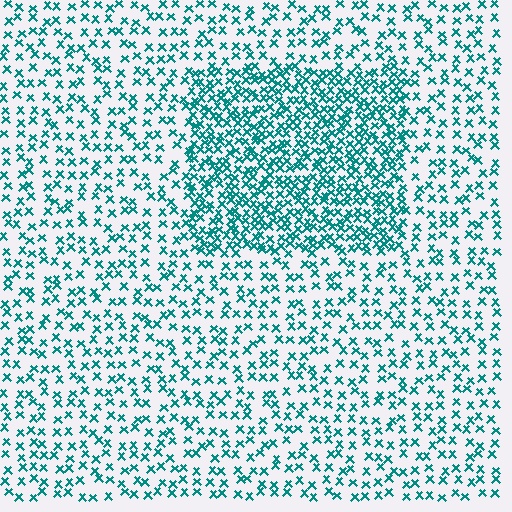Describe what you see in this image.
The image contains small teal elements arranged at two different densities. A rectangle-shaped region is visible where the elements are more densely packed than the surrounding area.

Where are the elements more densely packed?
The elements are more densely packed inside the rectangle boundary.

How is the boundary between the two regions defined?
The boundary is defined by a change in element density (approximately 2.2x ratio). All elements are the same color, size, and shape.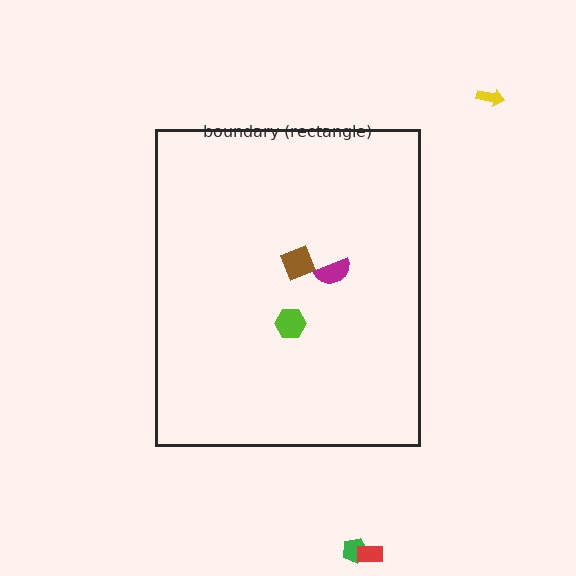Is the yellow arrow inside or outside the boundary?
Outside.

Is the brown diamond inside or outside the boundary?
Inside.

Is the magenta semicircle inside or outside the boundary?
Inside.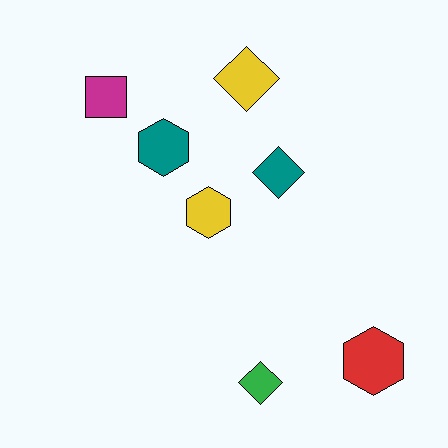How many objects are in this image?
There are 7 objects.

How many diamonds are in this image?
There are 3 diamonds.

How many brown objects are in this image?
There are no brown objects.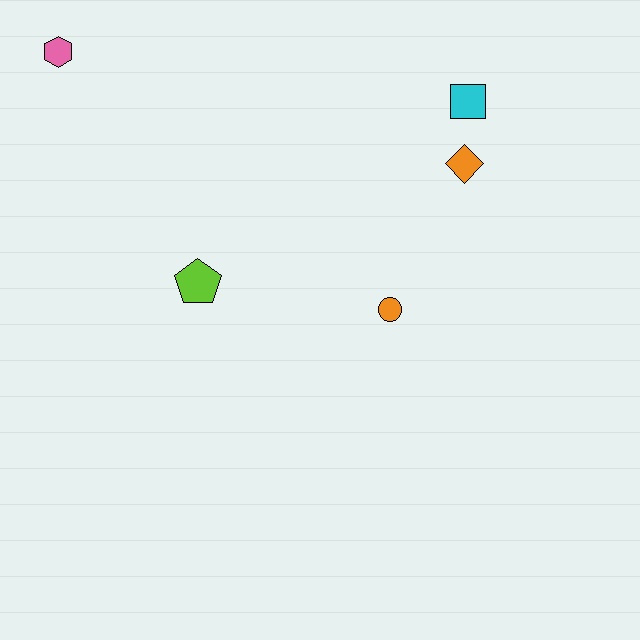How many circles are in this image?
There is 1 circle.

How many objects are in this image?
There are 5 objects.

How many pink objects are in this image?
There is 1 pink object.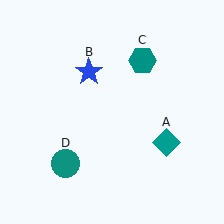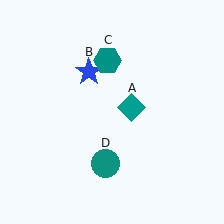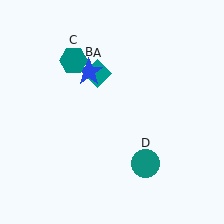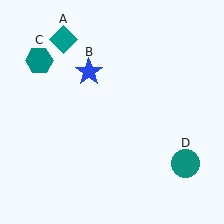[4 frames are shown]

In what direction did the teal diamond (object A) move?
The teal diamond (object A) moved up and to the left.